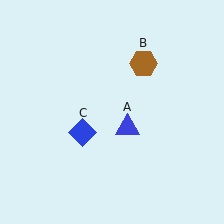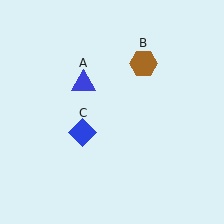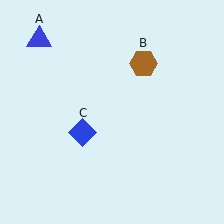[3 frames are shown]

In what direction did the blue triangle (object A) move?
The blue triangle (object A) moved up and to the left.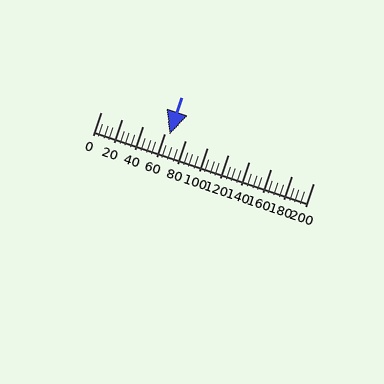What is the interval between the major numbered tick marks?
The major tick marks are spaced 20 units apart.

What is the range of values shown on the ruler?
The ruler shows values from 0 to 200.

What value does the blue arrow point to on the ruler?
The blue arrow points to approximately 65.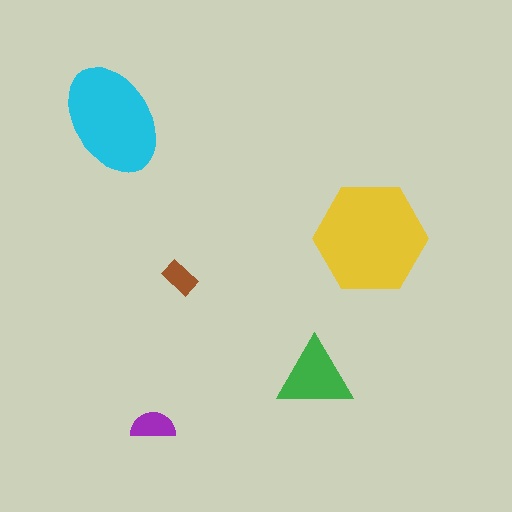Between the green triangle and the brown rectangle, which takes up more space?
The green triangle.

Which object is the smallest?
The brown rectangle.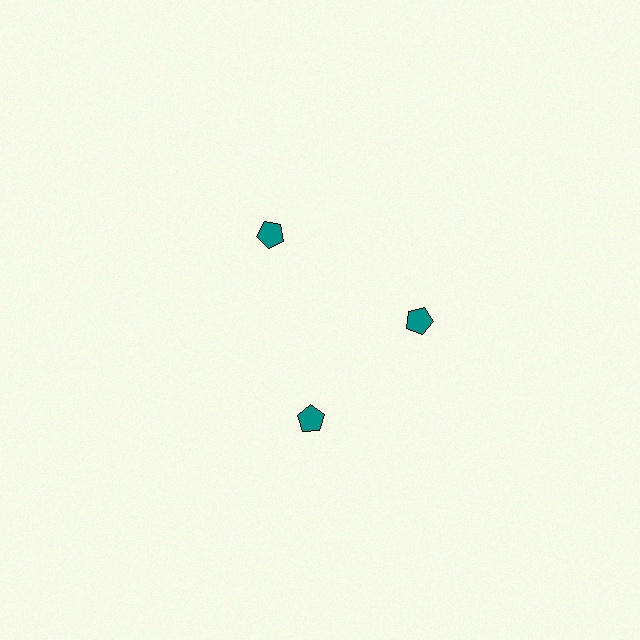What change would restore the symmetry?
The symmetry would be restored by rotating it back into even spacing with its neighbors so that all 3 pentagons sit at equal angles and equal distance from the center.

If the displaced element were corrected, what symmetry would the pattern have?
It would have 3-fold rotational symmetry — the pattern would map onto itself every 120 degrees.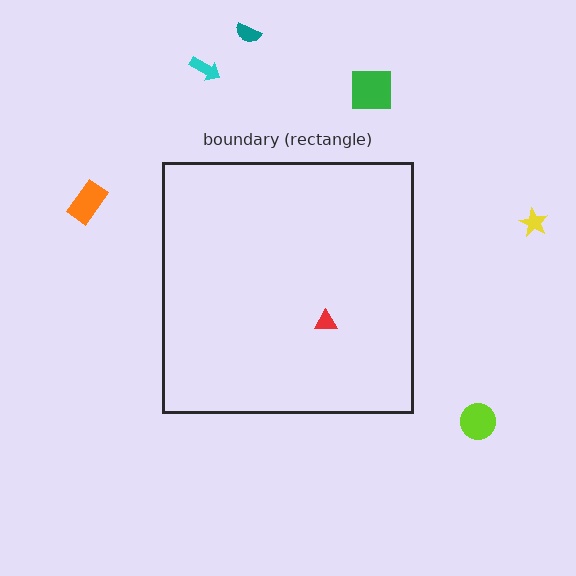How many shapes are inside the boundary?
1 inside, 6 outside.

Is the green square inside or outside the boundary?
Outside.